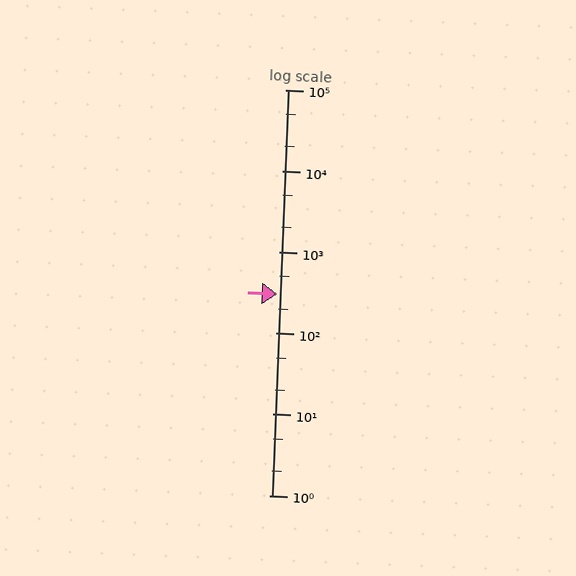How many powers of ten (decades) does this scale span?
The scale spans 5 decades, from 1 to 100000.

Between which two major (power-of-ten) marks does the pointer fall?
The pointer is between 100 and 1000.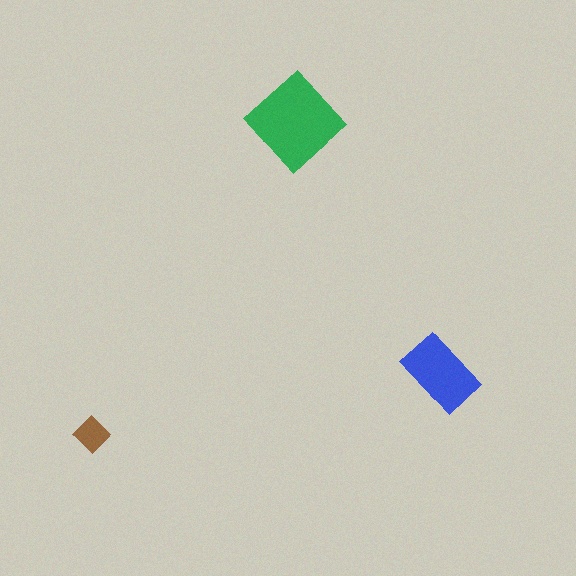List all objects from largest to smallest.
The green diamond, the blue rectangle, the brown diamond.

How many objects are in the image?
There are 3 objects in the image.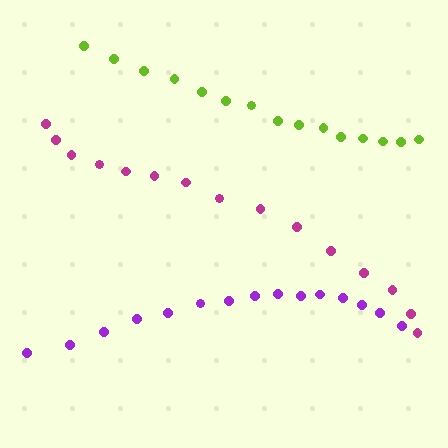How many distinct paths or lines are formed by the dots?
There are 3 distinct paths.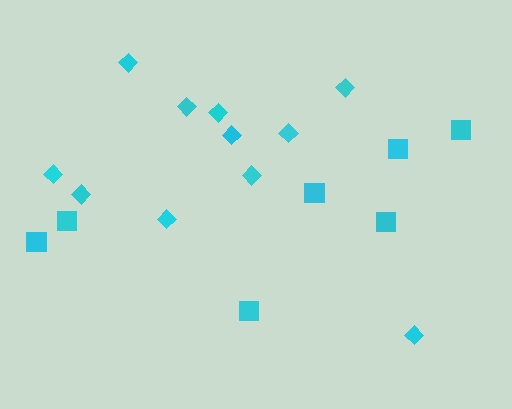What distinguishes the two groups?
There are 2 groups: one group of diamonds (11) and one group of squares (7).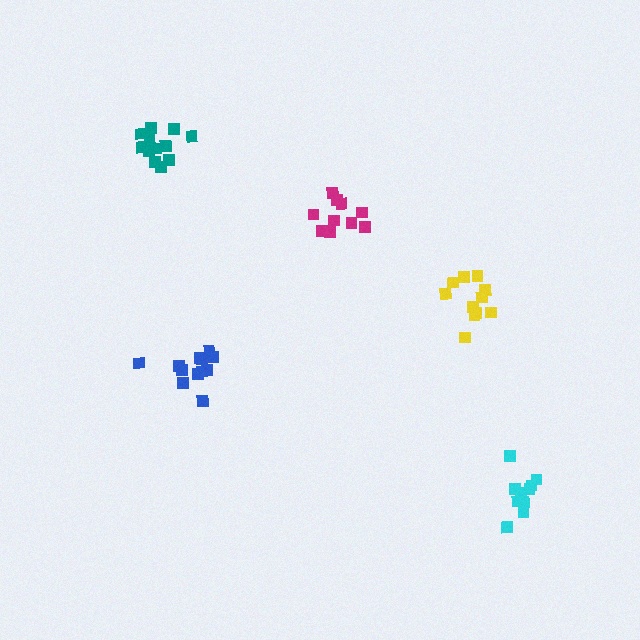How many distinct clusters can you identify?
There are 5 distinct clusters.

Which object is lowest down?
The cyan cluster is bottommost.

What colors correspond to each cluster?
The clusters are colored: magenta, teal, yellow, cyan, blue.